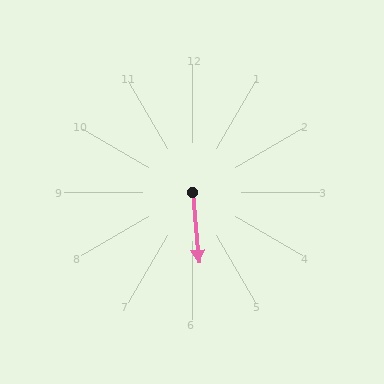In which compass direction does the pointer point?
South.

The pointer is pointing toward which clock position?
Roughly 6 o'clock.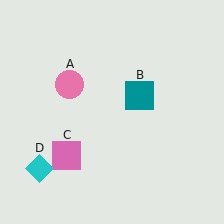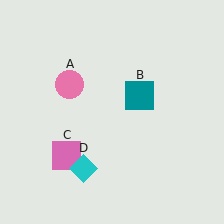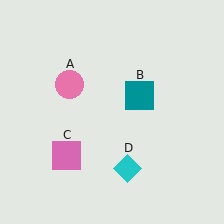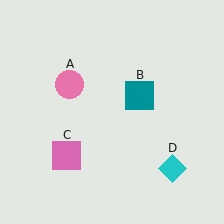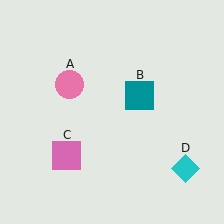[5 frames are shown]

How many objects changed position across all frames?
1 object changed position: cyan diamond (object D).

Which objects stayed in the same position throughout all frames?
Pink circle (object A) and teal square (object B) and pink square (object C) remained stationary.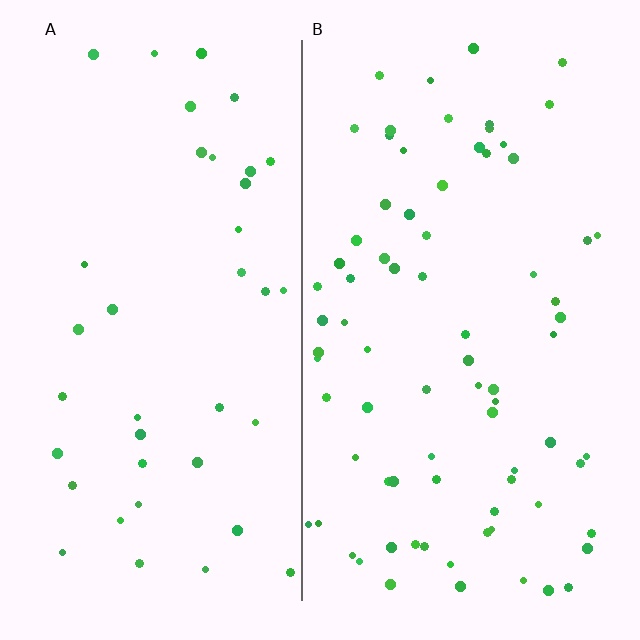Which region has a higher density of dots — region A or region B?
B (the right).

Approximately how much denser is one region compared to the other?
Approximately 2.0× — region B over region A.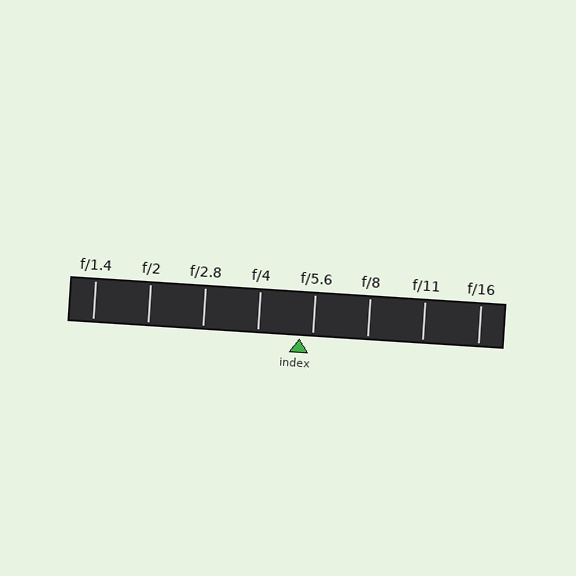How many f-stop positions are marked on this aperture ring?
There are 8 f-stop positions marked.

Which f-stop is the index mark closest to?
The index mark is closest to f/5.6.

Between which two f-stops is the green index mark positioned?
The index mark is between f/4 and f/5.6.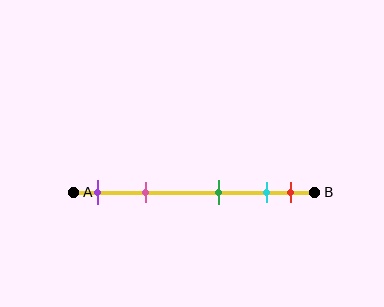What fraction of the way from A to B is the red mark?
The red mark is approximately 90% (0.9) of the way from A to B.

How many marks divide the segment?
There are 5 marks dividing the segment.